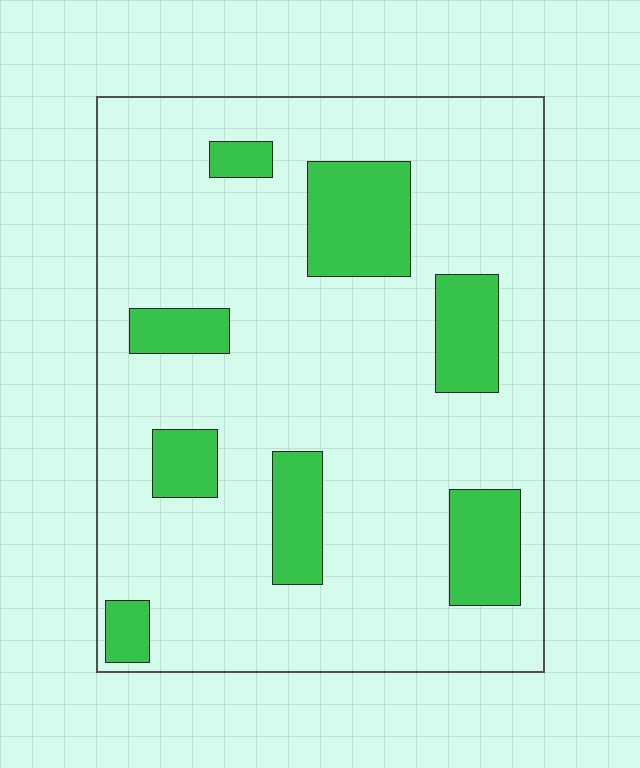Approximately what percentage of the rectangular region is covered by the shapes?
Approximately 20%.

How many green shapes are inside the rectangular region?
8.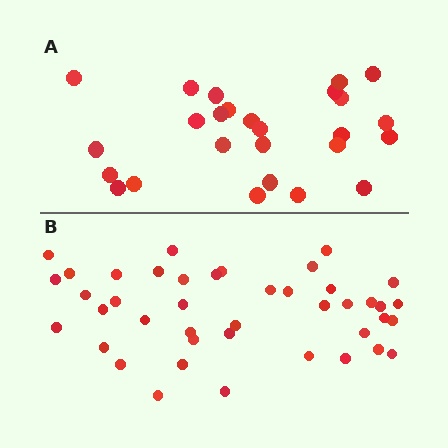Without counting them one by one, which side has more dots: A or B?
Region B (the bottom region) has more dots.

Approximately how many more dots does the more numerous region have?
Region B has approximately 15 more dots than region A.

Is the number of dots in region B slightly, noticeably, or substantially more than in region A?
Region B has substantially more. The ratio is roughly 1.6 to 1.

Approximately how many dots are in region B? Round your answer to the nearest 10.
About 40 dots. (The exact count is 42, which rounds to 40.)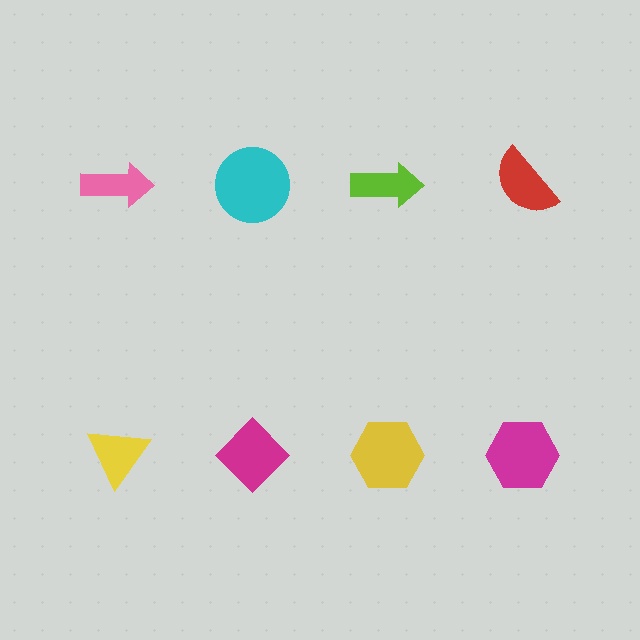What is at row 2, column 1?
A yellow triangle.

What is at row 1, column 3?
A lime arrow.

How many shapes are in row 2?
4 shapes.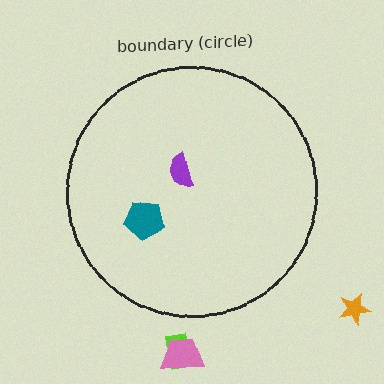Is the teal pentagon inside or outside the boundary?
Inside.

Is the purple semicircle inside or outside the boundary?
Inside.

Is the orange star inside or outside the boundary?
Outside.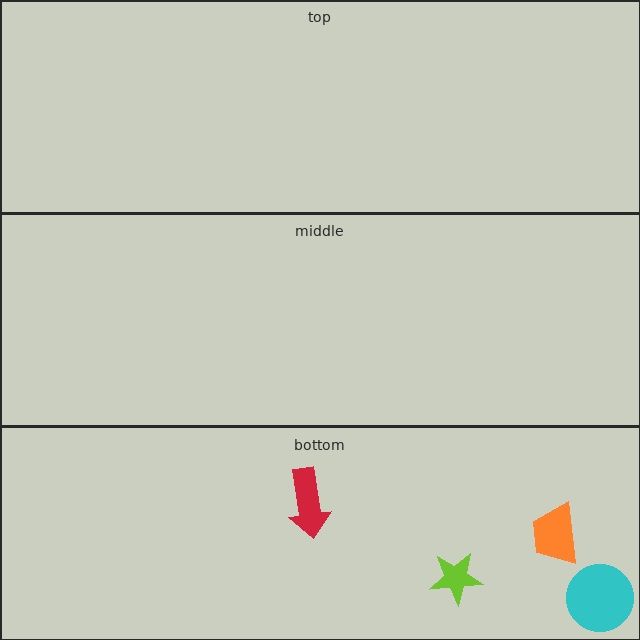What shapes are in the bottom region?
The lime star, the orange trapezoid, the red arrow, the cyan circle.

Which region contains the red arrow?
The bottom region.